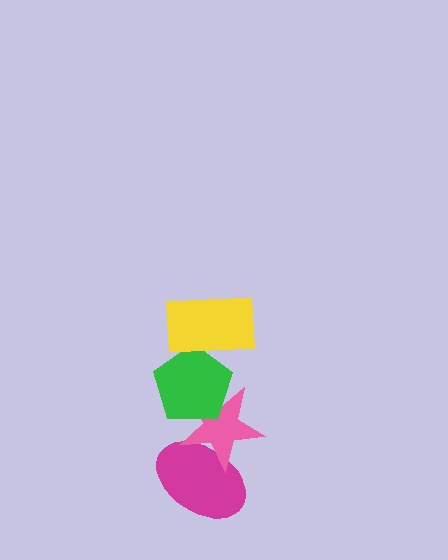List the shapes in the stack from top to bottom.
From top to bottom: the yellow rectangle, the green pentagon, the pink star, the magenta ellipse.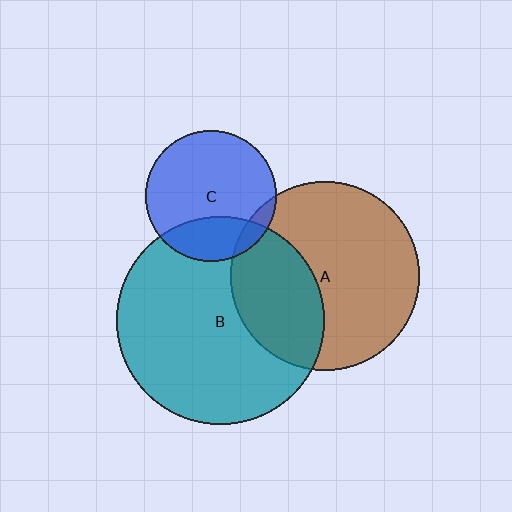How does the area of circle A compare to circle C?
Approximately 2.1 times.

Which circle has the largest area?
Circle B (teal).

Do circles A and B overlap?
Yes.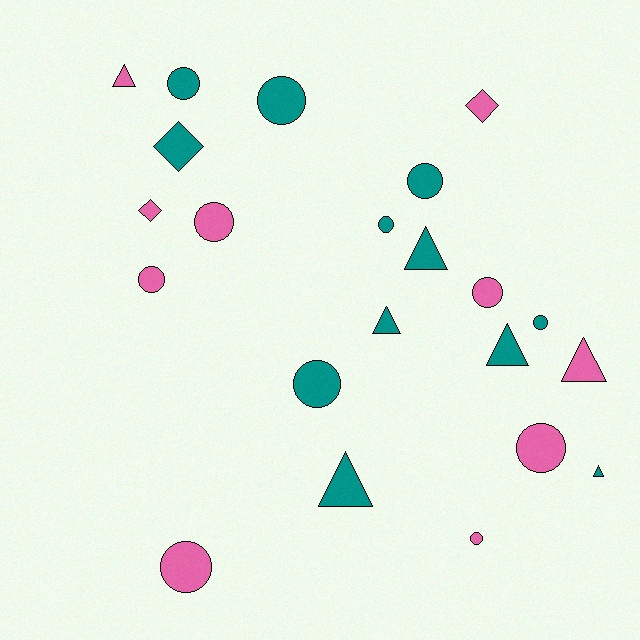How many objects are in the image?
There are 22 objects.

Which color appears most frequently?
Teal, with 12 objects.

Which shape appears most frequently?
Circle, with 12 objects.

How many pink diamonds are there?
There are 2 pink diamonds.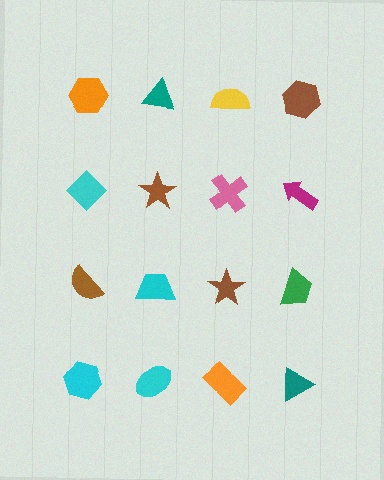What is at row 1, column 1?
An orange hexagon.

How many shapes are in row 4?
4 shapes.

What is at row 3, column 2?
A cyan trapezoid.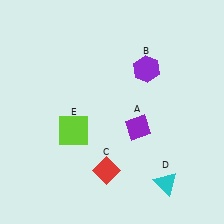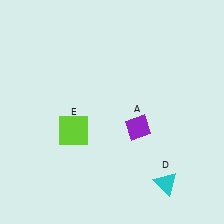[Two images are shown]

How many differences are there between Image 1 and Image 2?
There are 2 differences between the two images.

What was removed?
The red diamond (C), the purple hexagon (B) were removed in Image 2.